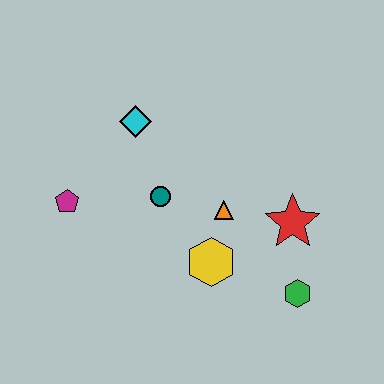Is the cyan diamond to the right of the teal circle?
No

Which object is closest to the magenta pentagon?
The teal circle is closest to the magenta pentagon.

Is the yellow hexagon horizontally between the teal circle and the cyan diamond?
No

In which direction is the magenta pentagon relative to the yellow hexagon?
The magenta pentagon is to the left of the yellow hexagon.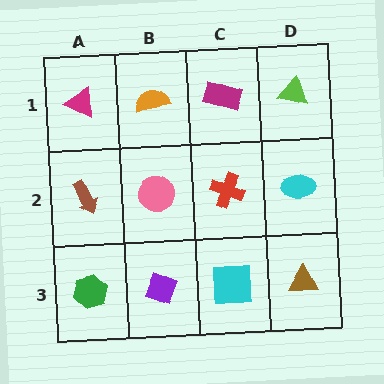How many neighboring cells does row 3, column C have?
3.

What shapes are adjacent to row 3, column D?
A cyan ellipse (row 2, column D), a cyan square (row 3, column C).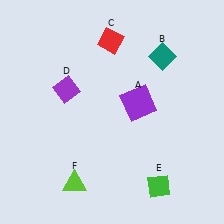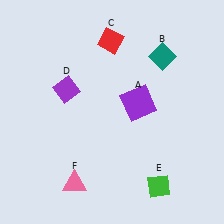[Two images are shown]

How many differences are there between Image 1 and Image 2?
There is 1 difference between the two images.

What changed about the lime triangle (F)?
In Image 1, F is lime. In Image 2, it changed to pink.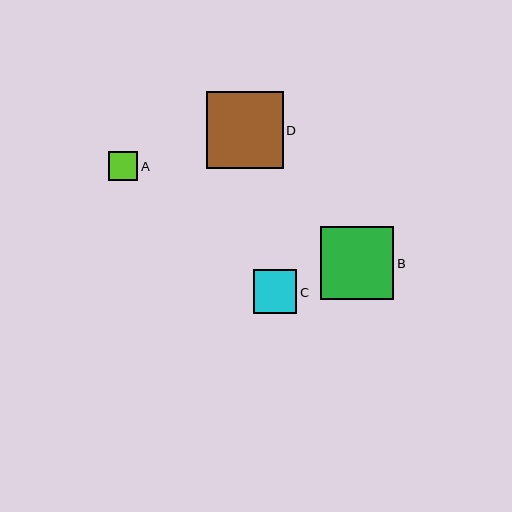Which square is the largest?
Square D is the largest with a size of approximately 76 pixels.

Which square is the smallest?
Square A is the smallest with a size of approximately 29 pixels.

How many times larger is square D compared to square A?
Square D is approximately 2.6 times the size of square A.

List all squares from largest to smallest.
From largest to smallest: D, B, C, A.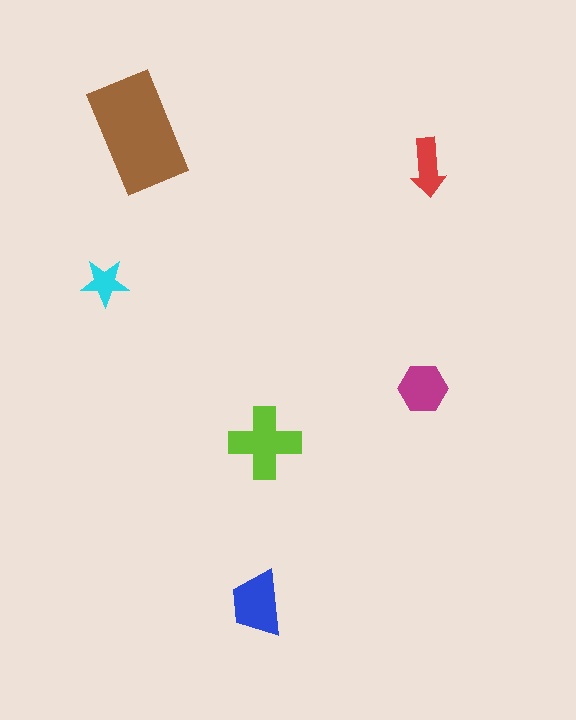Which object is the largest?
The brown rectangle.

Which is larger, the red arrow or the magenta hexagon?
The magenta hexagon.